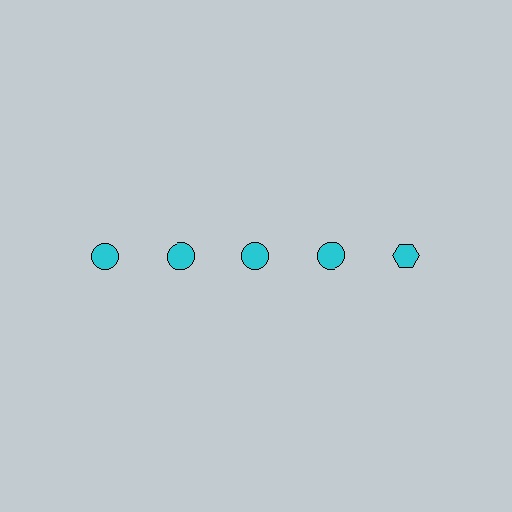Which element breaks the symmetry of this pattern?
The cyan hexagon in the top row, rightmost column breaks the symmetry. All other shapes are cyan circles.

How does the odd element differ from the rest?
It has a different shape: hexagon instead of circle.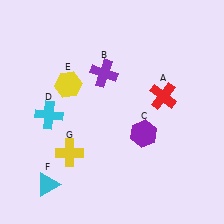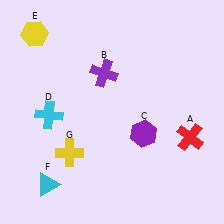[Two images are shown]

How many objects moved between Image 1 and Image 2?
2 objects moved between the two images.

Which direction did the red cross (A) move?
The red cross (A) moved down.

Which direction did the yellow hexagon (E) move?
The yellow hexagon (E) moved up.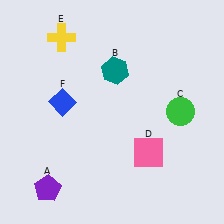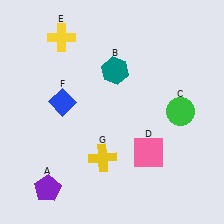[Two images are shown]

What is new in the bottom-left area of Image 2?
A yellow cross (G) was added in the bottom-left area of Image 2.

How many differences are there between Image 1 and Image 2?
There is 1 difference between the two images.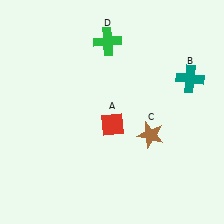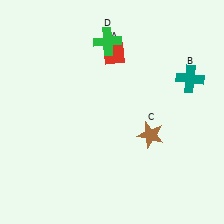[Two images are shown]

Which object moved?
The red diamond (A) moved up.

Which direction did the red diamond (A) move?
The red diamond (A) moved up.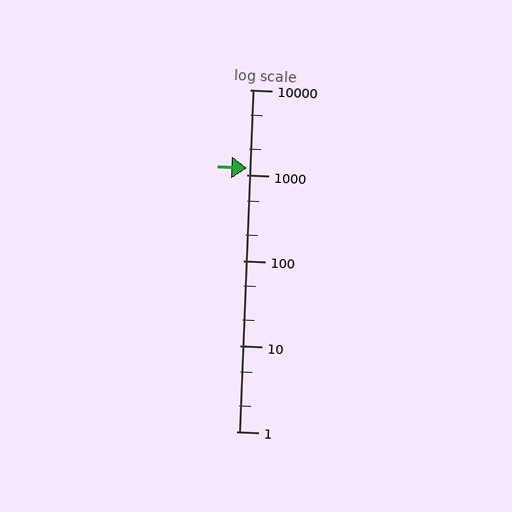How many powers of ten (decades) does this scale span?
The scale spans 4 decades, from 1 to 10000.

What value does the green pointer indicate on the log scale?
The pointer indicates approximately 1200.